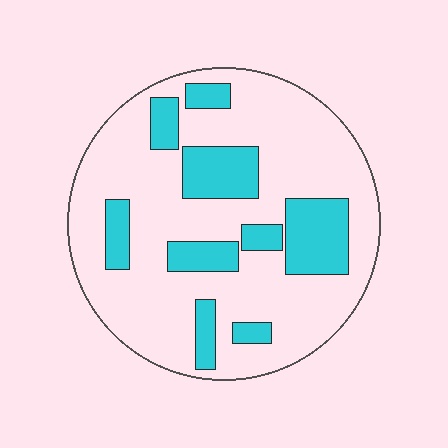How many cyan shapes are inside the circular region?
9.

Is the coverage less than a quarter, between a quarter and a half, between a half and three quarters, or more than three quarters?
Less than a quarter.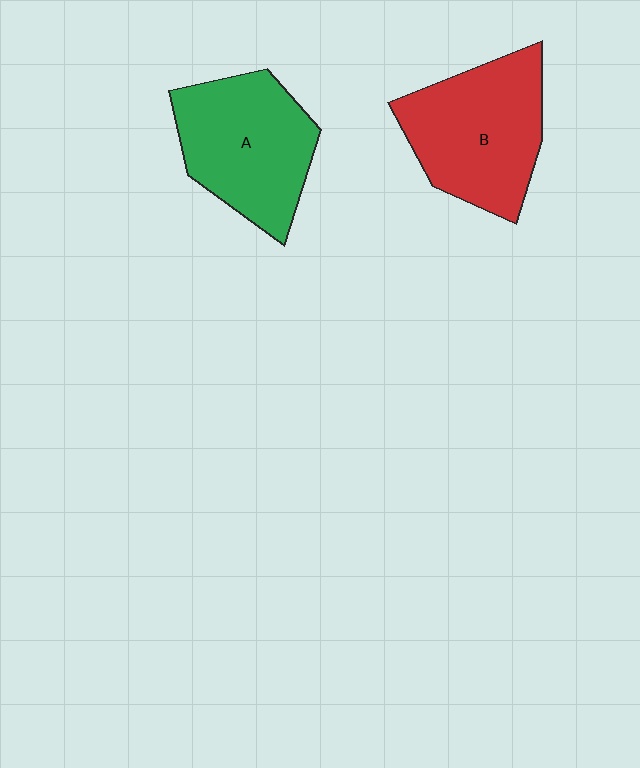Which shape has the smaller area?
Shape A (green).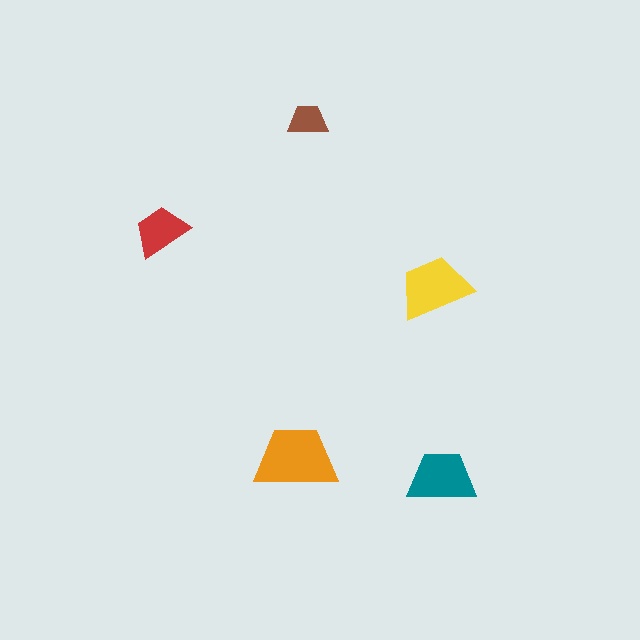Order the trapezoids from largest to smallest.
the orange one, the yellow one, the teal one, the red one, the brown one.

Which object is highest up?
The brown trapezoid is topmost.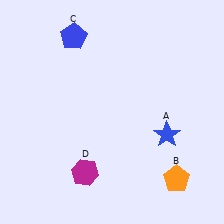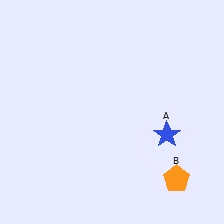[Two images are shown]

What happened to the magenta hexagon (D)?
The magenta hexagon (D) was removed in Image 2. It was in the bottom-left area of Image 1.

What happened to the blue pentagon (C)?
The blue pentagon (C) was removed in Image 2. It was in the top-left area of Image 1.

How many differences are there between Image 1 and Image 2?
There are 2 differences between the two images.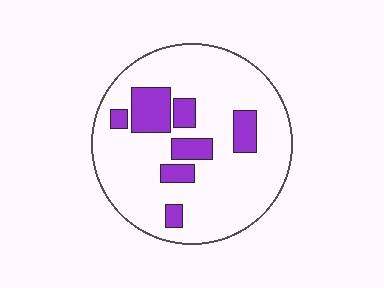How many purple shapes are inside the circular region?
7.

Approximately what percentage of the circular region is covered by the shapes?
Approximately 20%.